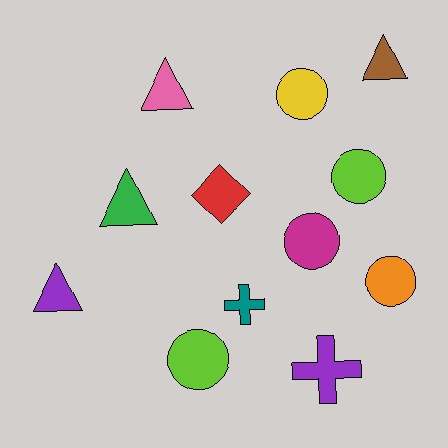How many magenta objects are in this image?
There is 1 magenta object.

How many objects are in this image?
There are 12 objects.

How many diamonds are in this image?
There is 1 diamond.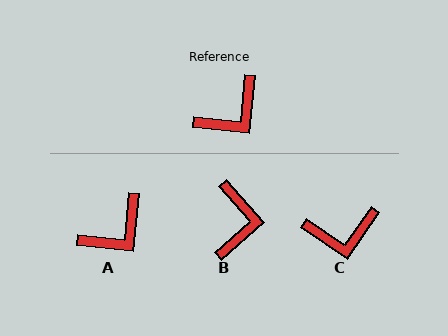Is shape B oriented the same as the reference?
No, it is off by about 47 degrees.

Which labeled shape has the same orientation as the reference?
A.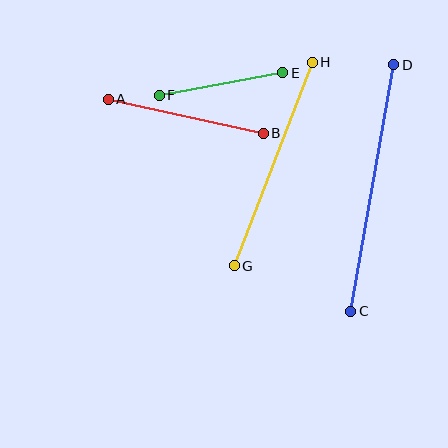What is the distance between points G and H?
The distance is approximately 218 pixels.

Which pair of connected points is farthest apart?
Points C and D are farthest apart.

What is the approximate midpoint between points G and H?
The midpoint is at approximately (273, 164) pixels.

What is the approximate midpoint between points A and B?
The midpoint is at approximately (186, 116) pixels.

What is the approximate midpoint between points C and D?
The midpoint is at approximately (372, 188) pixels.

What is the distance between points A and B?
The distance is approximately 159 pixels.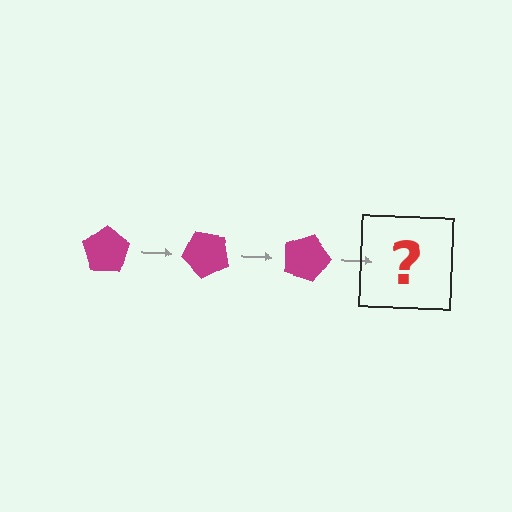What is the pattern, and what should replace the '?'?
The pattern is that the pentagon rotates 45 degrees each step. The '?' should be a magenta pentagon rotated 135 degrees.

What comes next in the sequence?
The next element should be a magenta pentagon rotated 135 degrees.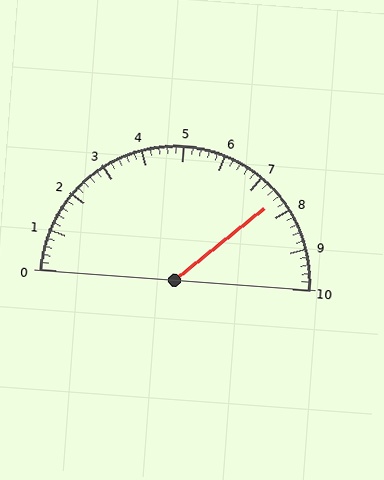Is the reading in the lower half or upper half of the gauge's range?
The reading is in the upper half of the range (0 to 10).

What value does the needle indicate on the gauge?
The needle indicates approximately 7.6.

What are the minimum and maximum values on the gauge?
The gauge ranges from 0 to 10.